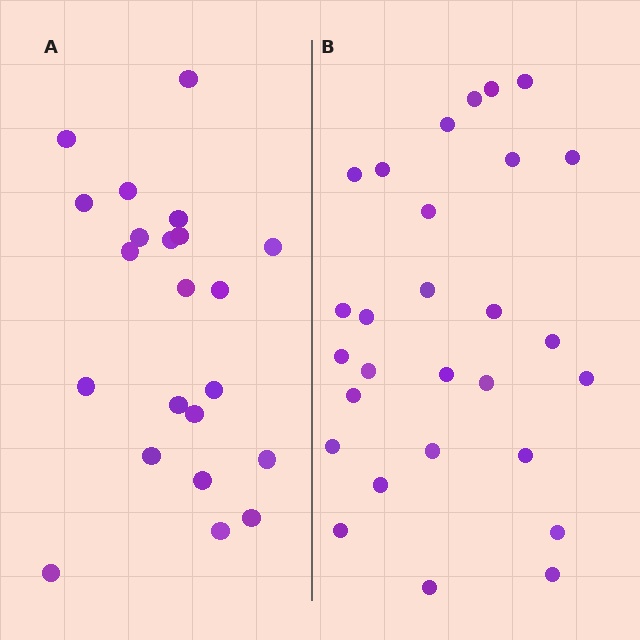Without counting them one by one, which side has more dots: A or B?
Region B (the right region) has more dots.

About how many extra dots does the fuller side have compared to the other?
Region B has about 6 more dots than region A.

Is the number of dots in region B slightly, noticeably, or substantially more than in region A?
Region B has noticeably more, but not dramatically so. The ratio is roughly 1.3 to 1.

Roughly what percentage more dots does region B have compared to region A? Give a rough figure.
About 25% more.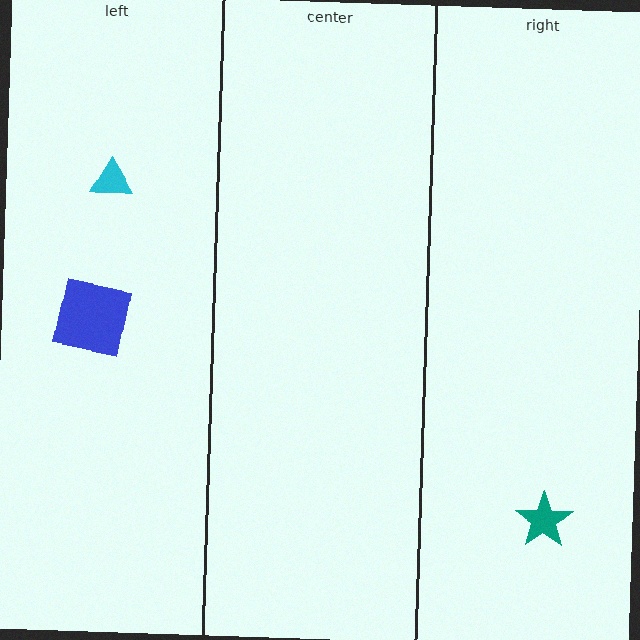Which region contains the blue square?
The left region.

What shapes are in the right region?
The teal star.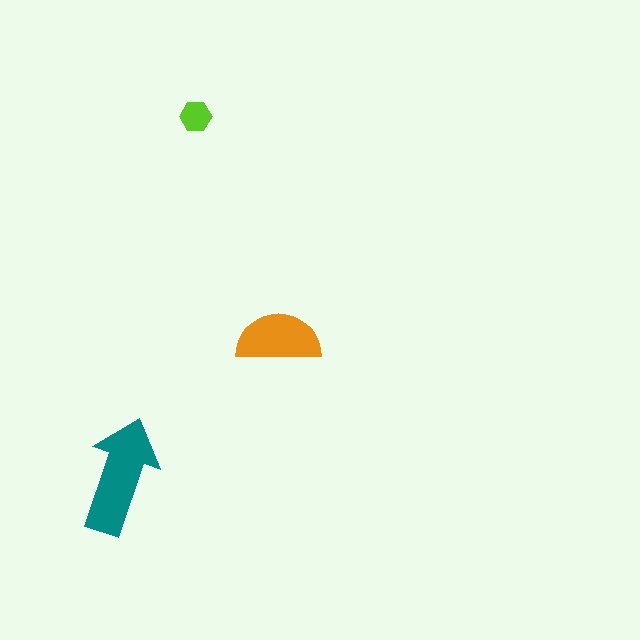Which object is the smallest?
The lime hexagon.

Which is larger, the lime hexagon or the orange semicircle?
The orange semicircle.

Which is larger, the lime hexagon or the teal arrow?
The teal arrow.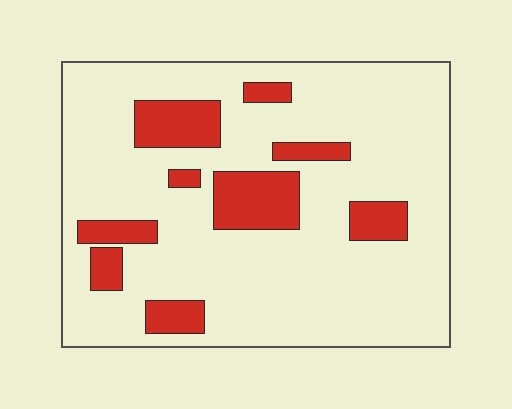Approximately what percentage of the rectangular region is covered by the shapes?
Approximately 20%.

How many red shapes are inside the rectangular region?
9.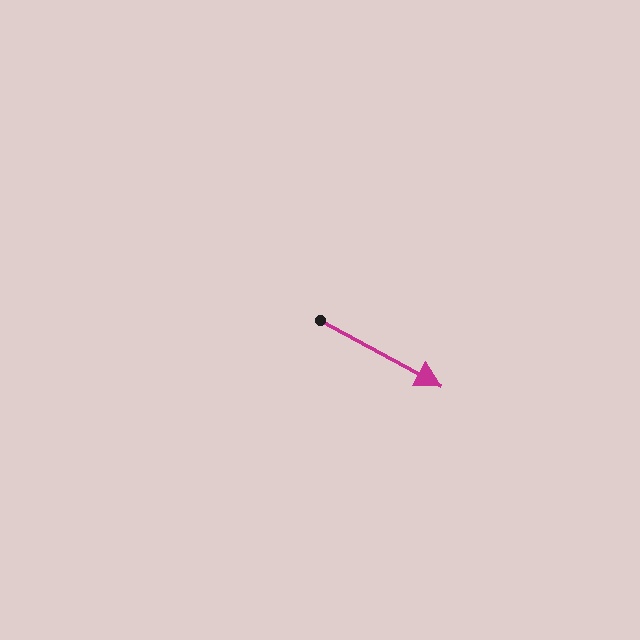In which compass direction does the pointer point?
Southeast.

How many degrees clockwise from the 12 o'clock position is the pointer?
Approximately 118 degrees.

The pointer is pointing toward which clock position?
Roughly 4 o'clock.